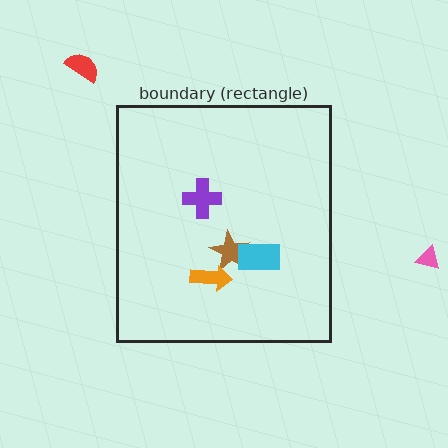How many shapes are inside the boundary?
4 inside, 2 outside.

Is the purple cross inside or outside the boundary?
Inside.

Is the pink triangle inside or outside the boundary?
Outside.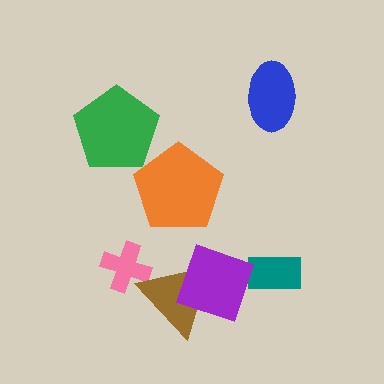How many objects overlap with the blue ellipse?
0 objects overlap with the blue ellipse.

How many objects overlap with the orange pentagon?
0 objects overlap with the orange pentagon.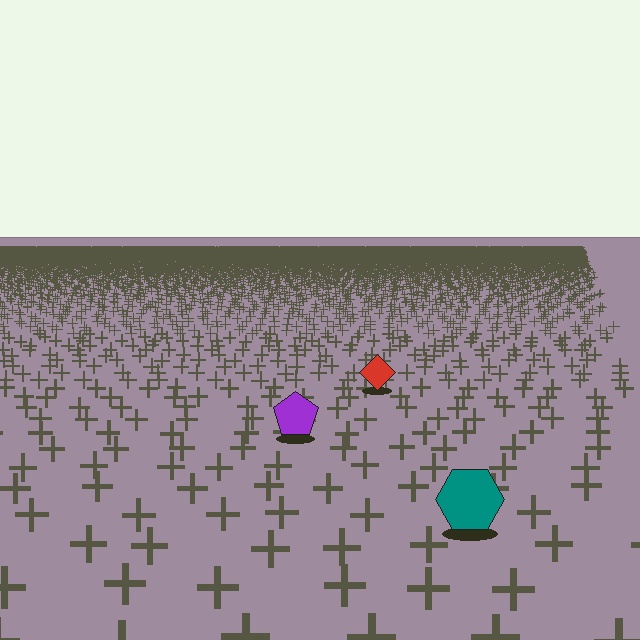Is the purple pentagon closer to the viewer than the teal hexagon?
No. The teal hexagon is closer — you can tell from the texture gradient: the ground texture is coarser near it.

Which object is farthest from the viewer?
The red diamond is farthest from the viewer. It appears smaller and the ground texture around it is denser.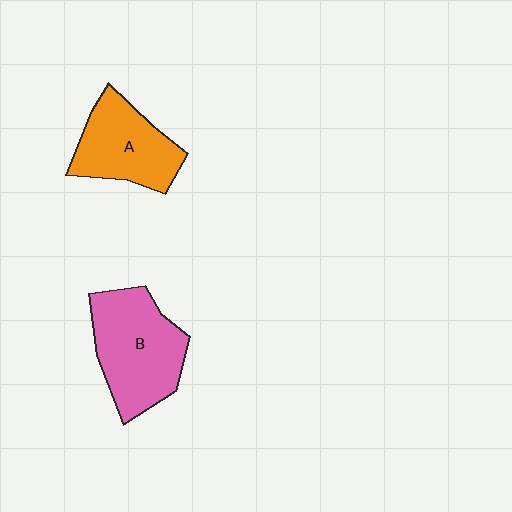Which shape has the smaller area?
Shape A (orange).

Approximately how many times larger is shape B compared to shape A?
Approximately 1.3 times.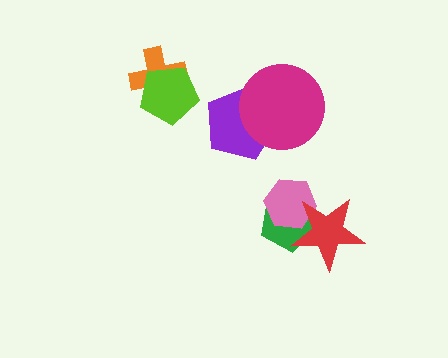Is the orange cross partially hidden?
Yes, it is partially covered by another shape.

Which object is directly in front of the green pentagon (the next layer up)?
The pink hexagon is directly in front of the green pentagon.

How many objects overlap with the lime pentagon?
1 object overlaps with the lime pentagon.